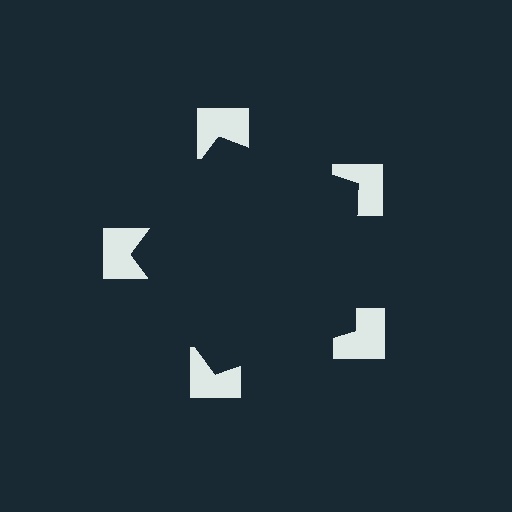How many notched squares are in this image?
There are 5 — one at each vertex of the illusory pentagon.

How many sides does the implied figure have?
5 sides.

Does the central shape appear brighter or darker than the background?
It typically appears slightly darker than the background, even though no actual brightness change is drawn.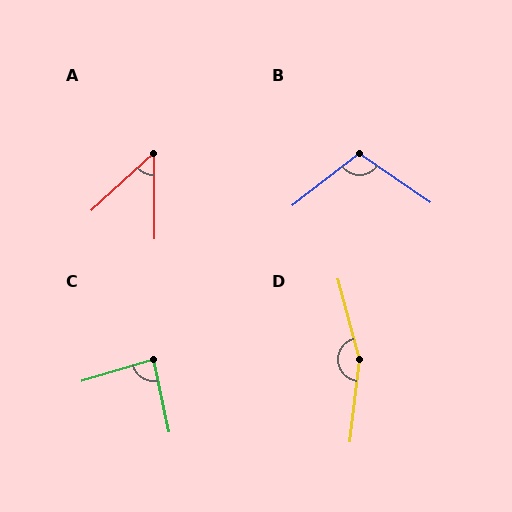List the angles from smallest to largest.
A (48°), C (86°), B (108°), D (158°).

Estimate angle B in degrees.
Approximately 108 degrees.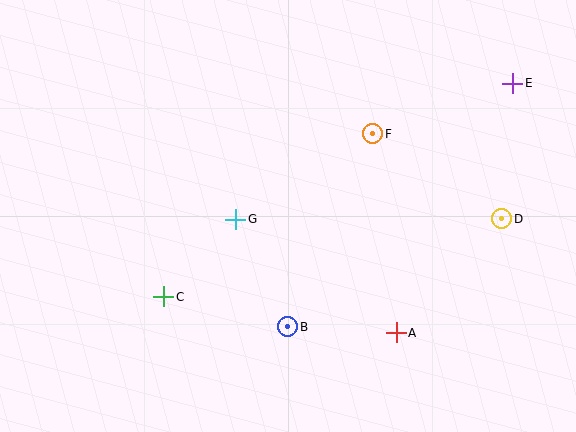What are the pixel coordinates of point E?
Point E is at (513, 83).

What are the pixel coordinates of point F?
Point F is at (373, 134).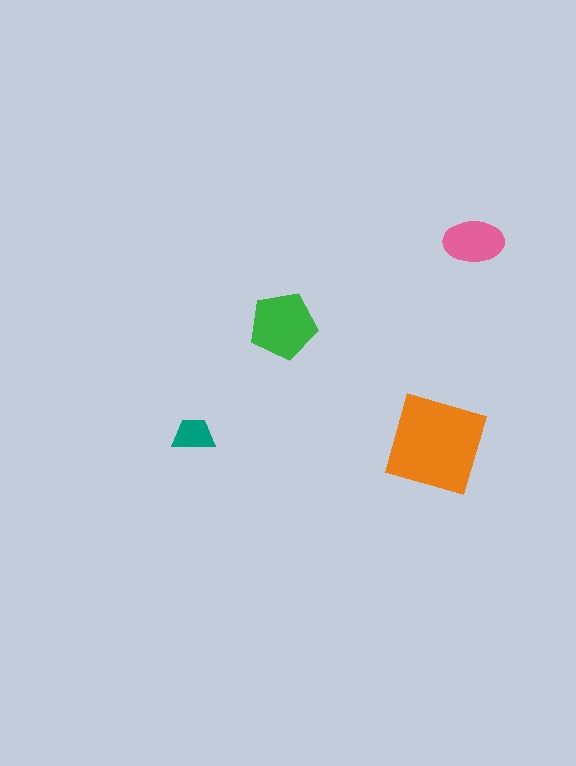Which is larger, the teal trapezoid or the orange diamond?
The orange diamond.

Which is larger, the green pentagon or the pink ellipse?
The green pentagon.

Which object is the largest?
The orange diamond.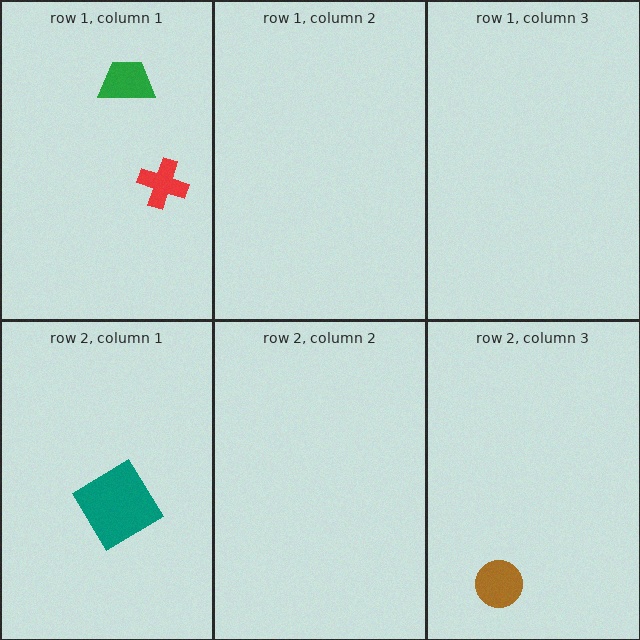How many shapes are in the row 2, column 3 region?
1.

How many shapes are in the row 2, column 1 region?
1.